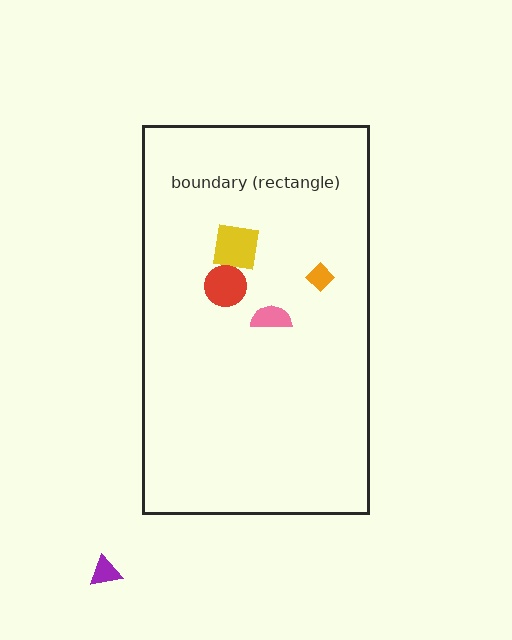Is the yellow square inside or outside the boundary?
Inside.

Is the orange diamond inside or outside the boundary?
Inside.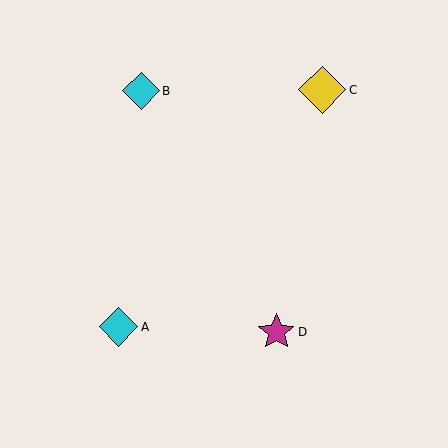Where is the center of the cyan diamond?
The center of the cyan diamond is at (141, 91).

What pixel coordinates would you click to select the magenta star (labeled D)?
Click at (276, 332) to select the magenta star D.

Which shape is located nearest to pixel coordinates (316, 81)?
The yellow diamond (labeled C) at (322, 90) is nearest to that location.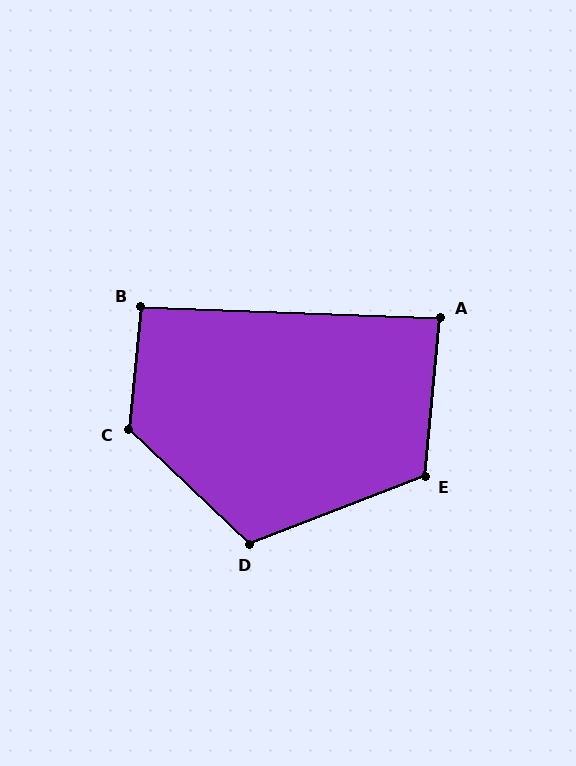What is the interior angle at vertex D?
Approximately 115 degrees (obtuse).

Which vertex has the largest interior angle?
C, at approximately 128 degrees.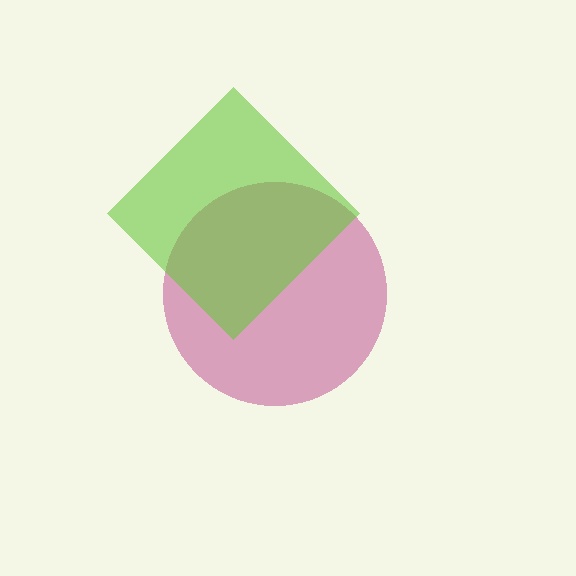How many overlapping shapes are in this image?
There are 2 overlapping shapes in the image.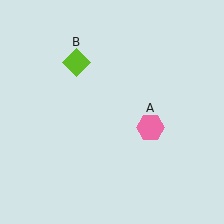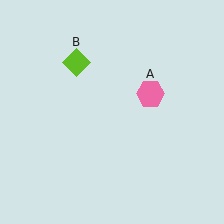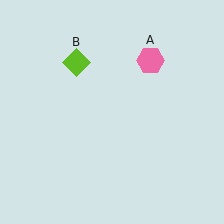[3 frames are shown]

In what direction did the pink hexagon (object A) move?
The pink hexagon (object A) moved up.